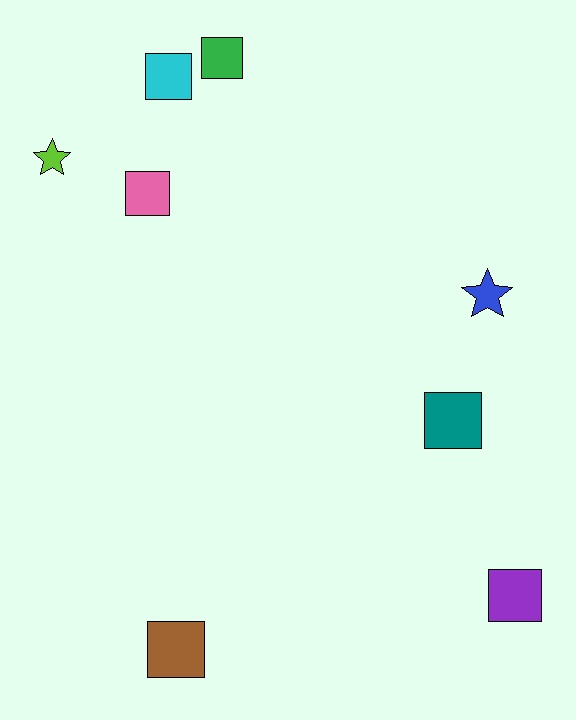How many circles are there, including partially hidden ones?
There are no circles.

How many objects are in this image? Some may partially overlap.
There are 8 objects.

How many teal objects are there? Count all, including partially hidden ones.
There is 1 teal object.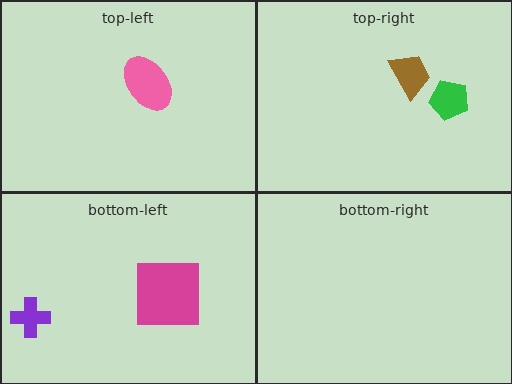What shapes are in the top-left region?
The pink ellipse.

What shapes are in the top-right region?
The green pentagon, the brown trapezoid.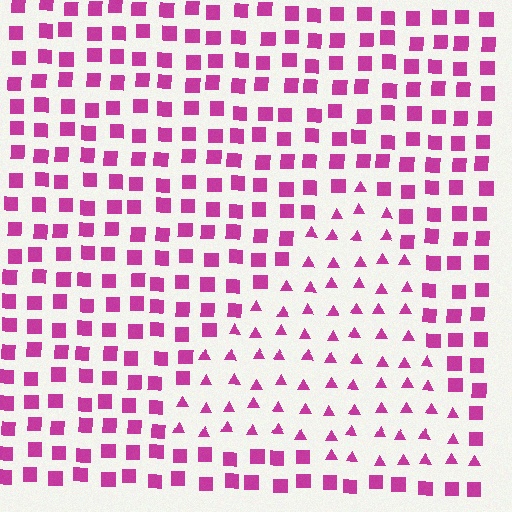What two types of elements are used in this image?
The image uses triangles inside the triangle region and squares outside it.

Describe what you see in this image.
The image is filled with small magenta elements arranged in a uniform grid. A triangle-shaped region contains triangles, while the surrounding area contains squares. The boundary is defined purely by the change in element shape.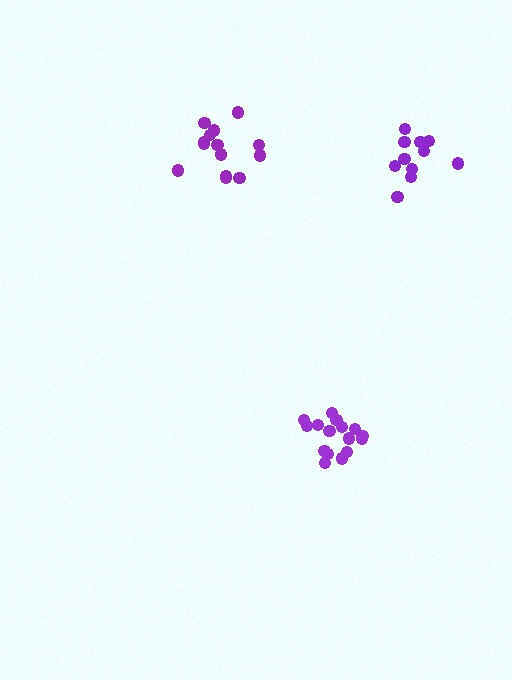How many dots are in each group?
Group 1: 14 dots, Group 2: 16 dots, Group 3: 11 dots (41 total).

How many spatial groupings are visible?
There are 3 spatial groupings.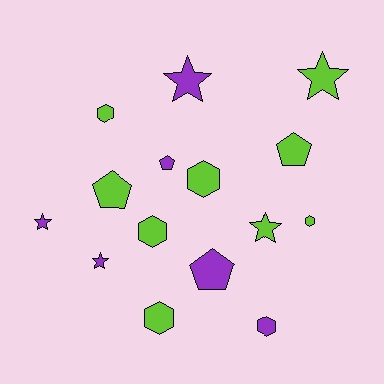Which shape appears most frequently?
Hexagon, with 6 objects.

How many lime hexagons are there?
There are 5 lime hexagons.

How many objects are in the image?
There are 15 objects.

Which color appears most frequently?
Lime, with 9 objects.